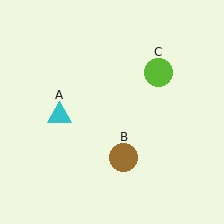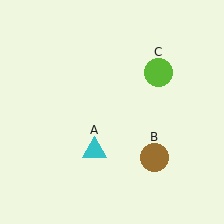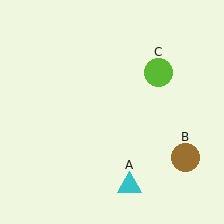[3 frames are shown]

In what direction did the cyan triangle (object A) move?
The cyan triangle (object A) moved down and to the right.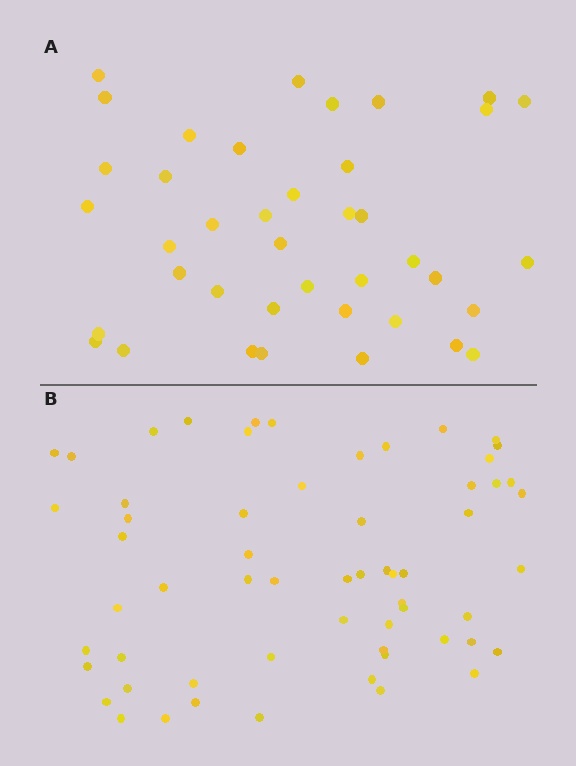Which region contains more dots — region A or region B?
Region B (the bottom region) has more dots.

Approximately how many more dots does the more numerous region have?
Region B has approximately 20 more dots than region A.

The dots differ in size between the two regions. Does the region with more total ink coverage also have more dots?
No. Region A has more total ink coverage because its dots are larger, but region B actually contains more individual dots. Total area can be misleading — the number of items is what matters here.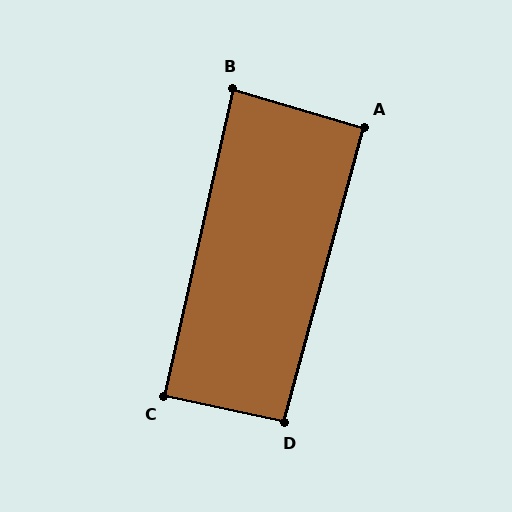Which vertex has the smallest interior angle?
B, at approximately 87 degrees.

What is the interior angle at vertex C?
Approximately 89 degrees (approximately right).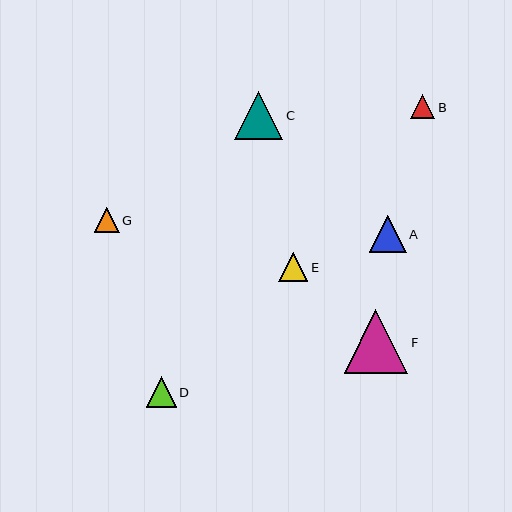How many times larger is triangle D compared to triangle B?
Triangle D is approximately 1.3 times the size of triangle B.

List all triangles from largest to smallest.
From largest to smallest: F, C, A, D, E, G, B.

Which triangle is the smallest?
Triangle B is the smallest with a size of approximately 24 pixels.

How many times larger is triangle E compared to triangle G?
Triangle E is approximately 1.2 times the size of triangle G.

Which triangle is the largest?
Triangle F is the largest with a size of approximately 63 pixels.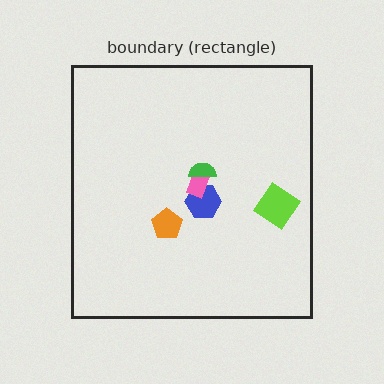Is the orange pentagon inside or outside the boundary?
Inside.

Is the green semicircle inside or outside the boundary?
Inside.